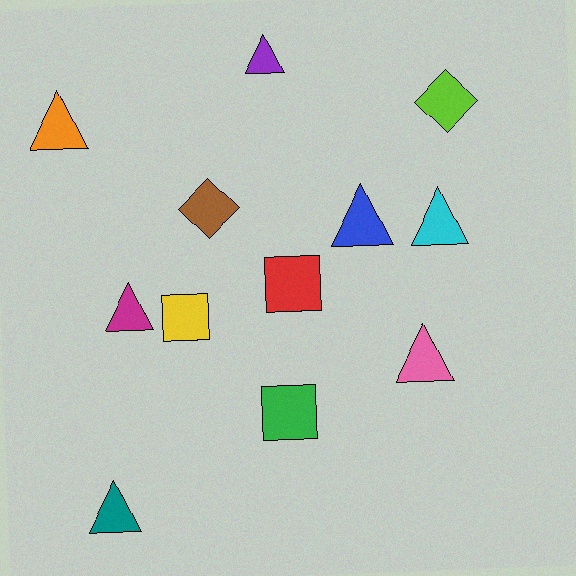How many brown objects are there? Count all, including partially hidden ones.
There is 1 brown object.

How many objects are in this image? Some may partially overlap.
There are 12 objects.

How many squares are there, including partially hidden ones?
There are 3 squares.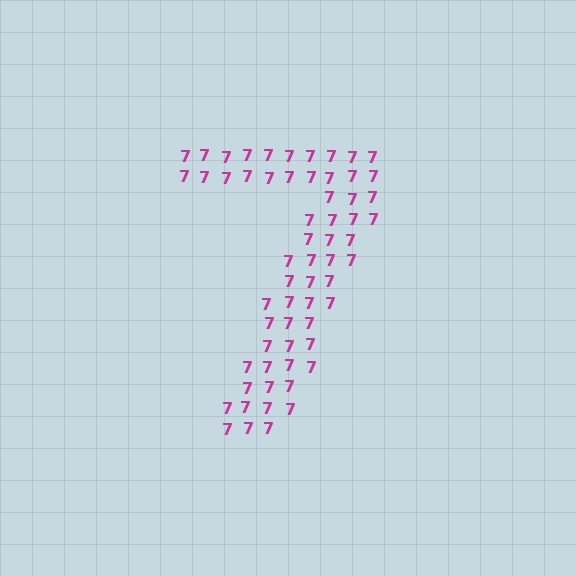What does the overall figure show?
The overall figure shows the digit 7.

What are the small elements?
The small elements are digit 7's.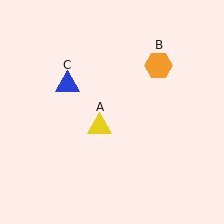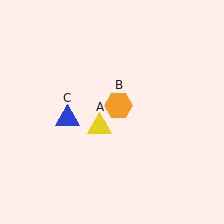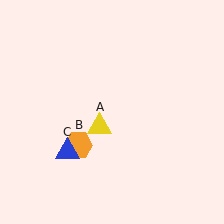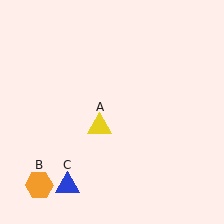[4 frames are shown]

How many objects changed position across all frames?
2 objects changed position: orange hexagon (object B), blue triangle (object C).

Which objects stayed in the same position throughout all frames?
Yellow triangle (object A) remained stationary.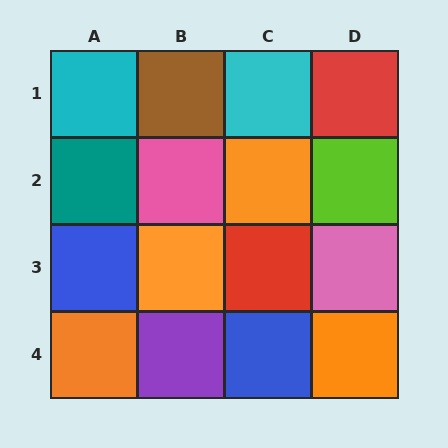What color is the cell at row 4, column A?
Orange.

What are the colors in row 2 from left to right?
Teal, pink, orange, lime.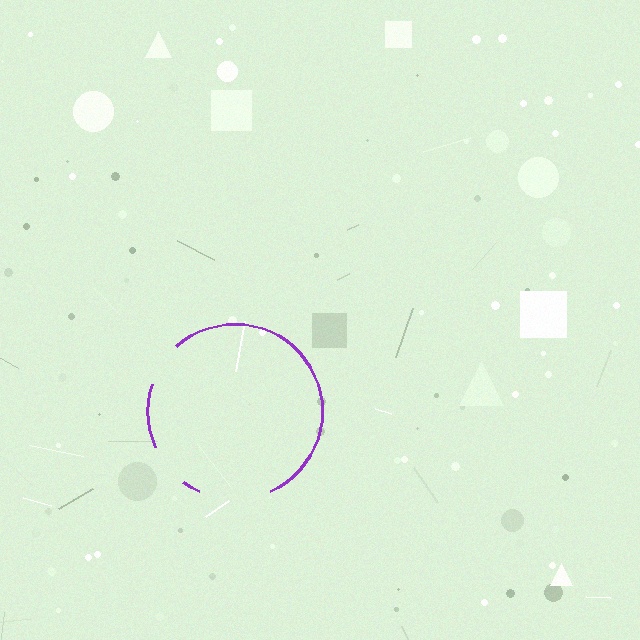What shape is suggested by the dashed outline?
The dashed outline suggests a circle.